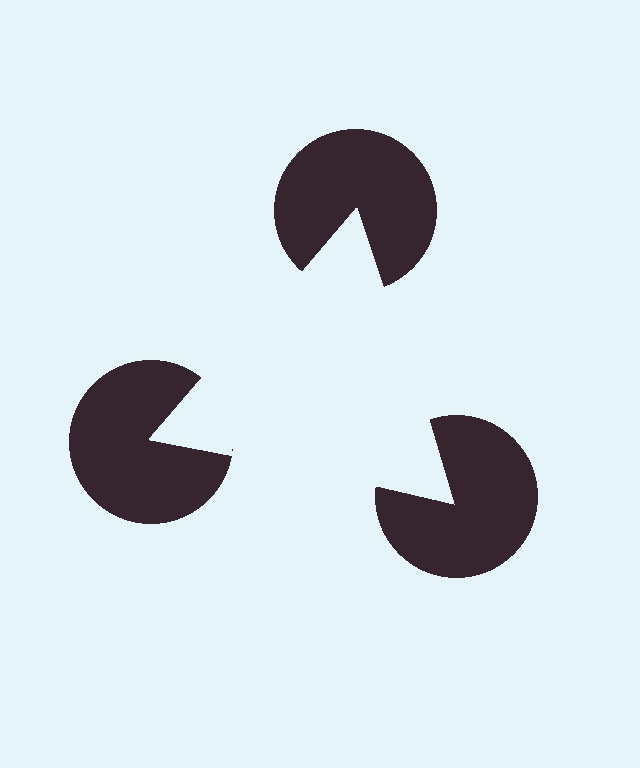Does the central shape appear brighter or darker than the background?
It typically appears slightly brighter than the background, even though no actual brightness change is drawn.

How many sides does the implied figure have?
3 sides.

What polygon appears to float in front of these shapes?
An illusory triangle — its edges are inferred from the aligned wedge cuts in the pac-man discs, not physically drawn.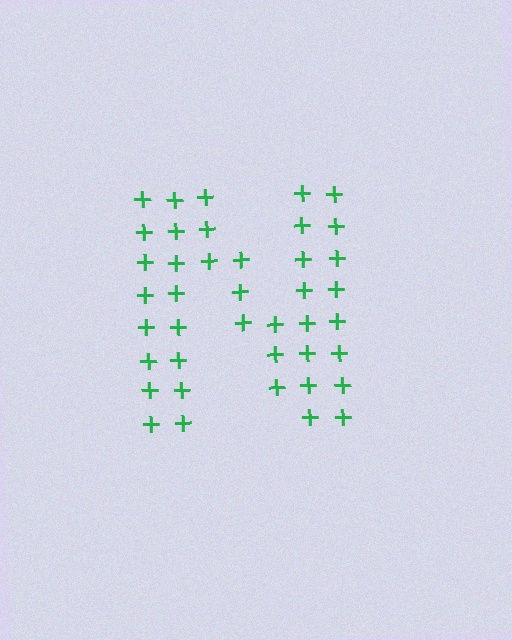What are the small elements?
The small elements are plus signs.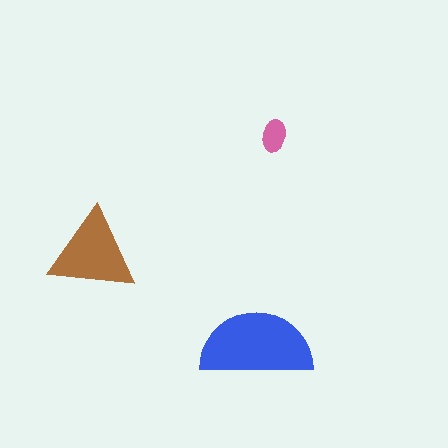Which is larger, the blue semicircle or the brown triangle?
The blue semicircle.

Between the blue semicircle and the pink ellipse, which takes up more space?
The blue semicircle.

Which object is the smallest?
The pink ellipse.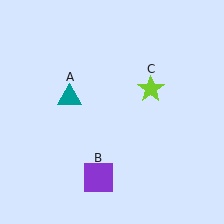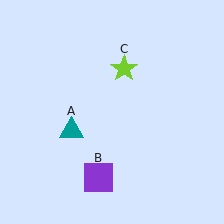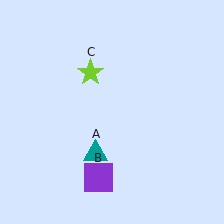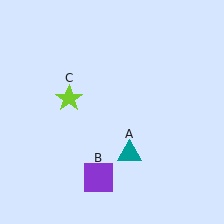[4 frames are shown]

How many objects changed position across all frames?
2 objects changed position: teal triangle (object A), lime star (object C).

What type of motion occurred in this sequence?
The teal triangle (object A), lime star (object C) rotated counterclockwise around the center of the scene.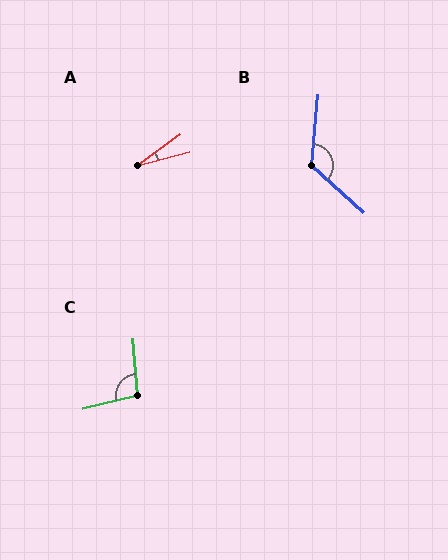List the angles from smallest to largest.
A (20°), C (99°), B (127°).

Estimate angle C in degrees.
Approximately 99 degrees.